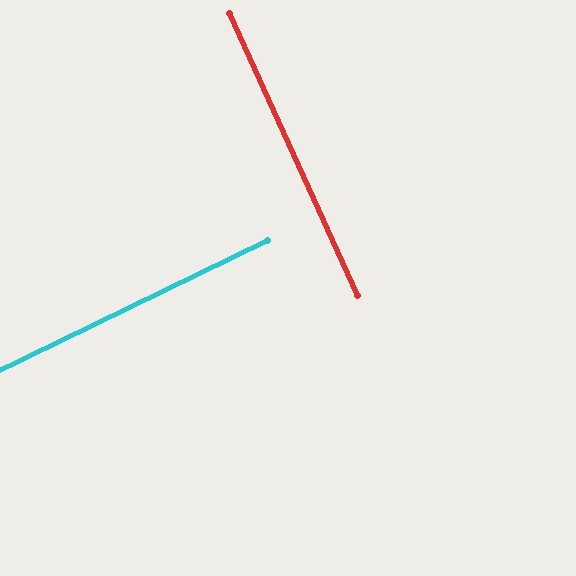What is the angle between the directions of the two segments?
Approximately 89 degrees.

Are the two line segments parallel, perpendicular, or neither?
Perpendicular — they meet at approximately 89°.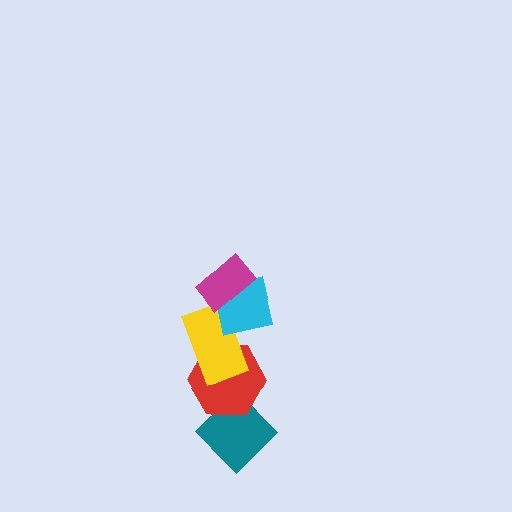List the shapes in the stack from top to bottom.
From top to bottom: the magenta rectangle, the cyan square, the yellow rectangle, the red hexagon, the teal diamond.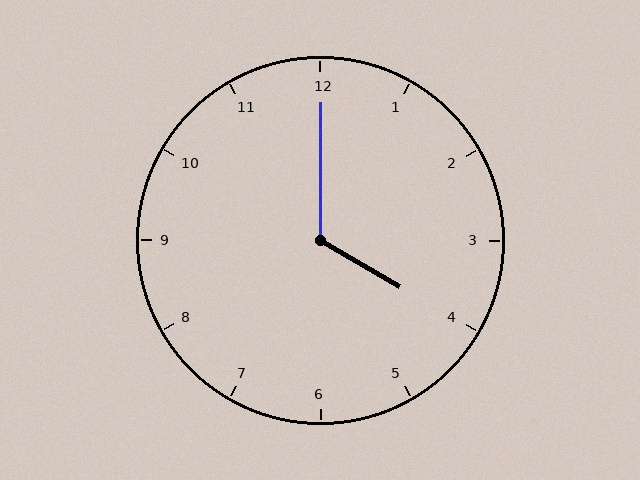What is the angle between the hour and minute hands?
Approximately 120 degrees.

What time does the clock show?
4:00.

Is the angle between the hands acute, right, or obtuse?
It is obtuse.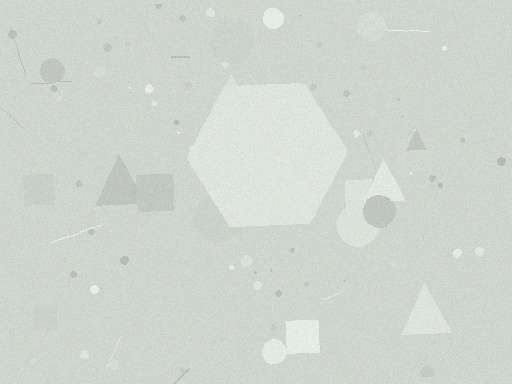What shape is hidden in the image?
A hexagon is hidden in the image.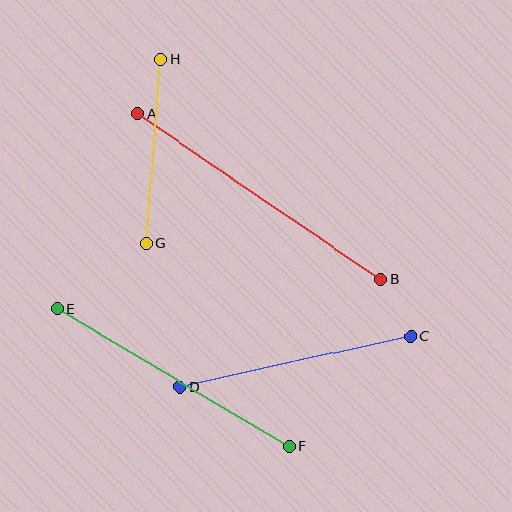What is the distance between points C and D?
The distance is approximately 236 pixels.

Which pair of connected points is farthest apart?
Points A and B are farthest apart.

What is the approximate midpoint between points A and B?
The midpoint is at approximately (259, 197) pixels.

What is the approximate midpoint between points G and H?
The midpoint is at approximately (154, 151) pixels.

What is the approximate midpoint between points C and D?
The midpoint is at approximately (295, 362) pixels.